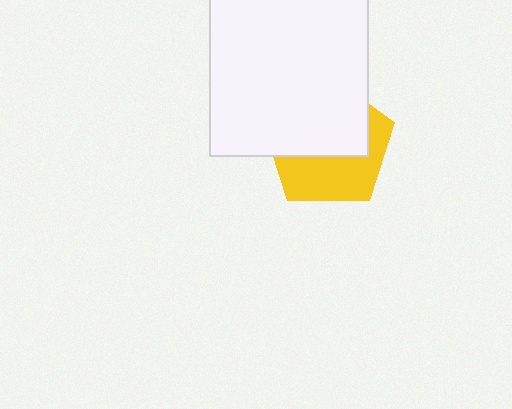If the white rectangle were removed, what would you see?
You would see the complete yellow pentagon.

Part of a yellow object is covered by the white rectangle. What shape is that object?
It is a pentagon.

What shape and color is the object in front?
The object in front is a white rectangle.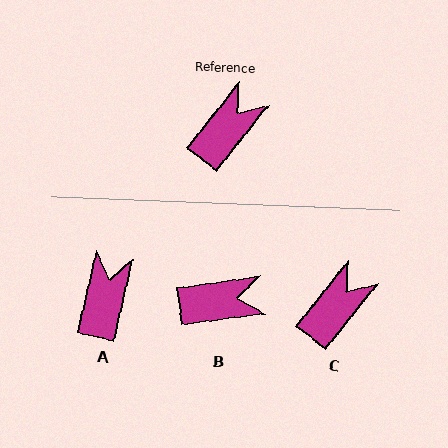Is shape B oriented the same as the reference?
No, it is off by about 44 degrees.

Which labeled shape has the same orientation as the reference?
C.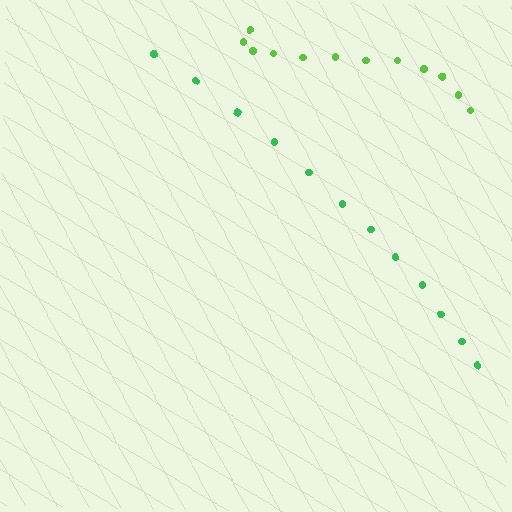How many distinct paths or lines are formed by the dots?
There are 2 distinct paths.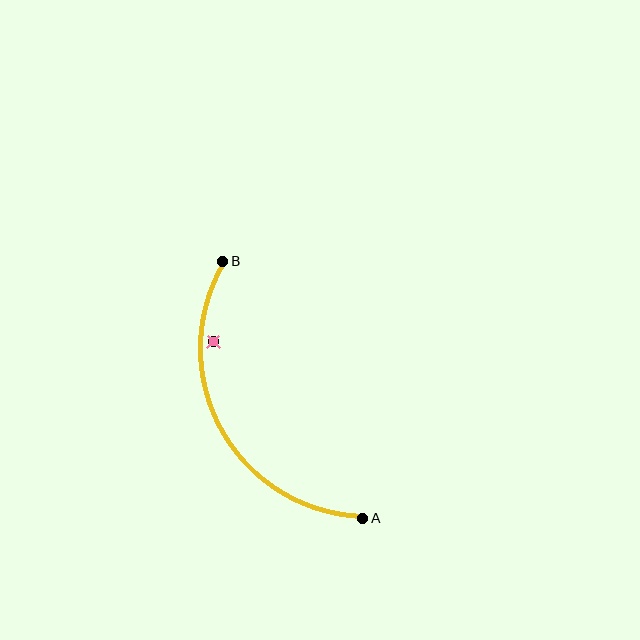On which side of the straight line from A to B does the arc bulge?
The arc bulges to the left of the straight line connecting A and B.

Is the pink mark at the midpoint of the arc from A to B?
No — the pink mark does not lie on the arc at all. It sits slightly inside the curve.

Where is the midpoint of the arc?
The arc midpoint is the point on the curve farthest from the straight line joining A and B. It sits to the left of that line.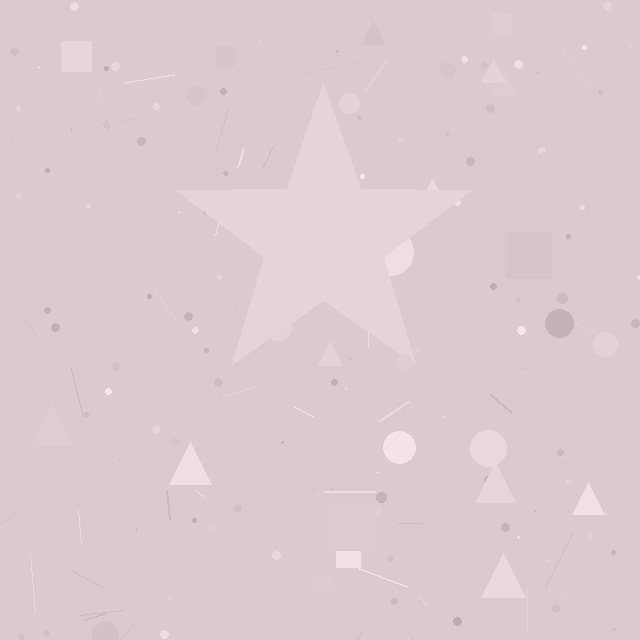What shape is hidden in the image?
A star is hidden in the image.